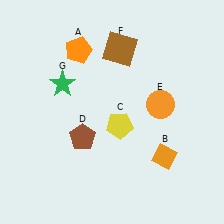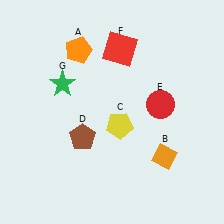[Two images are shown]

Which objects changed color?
E changed from orange to red. F changed from brown to red.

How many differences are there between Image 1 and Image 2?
There are 2 differences between the two images.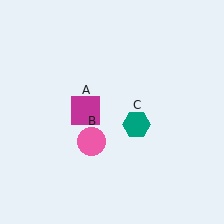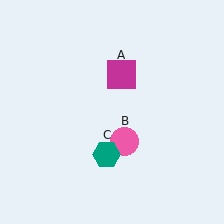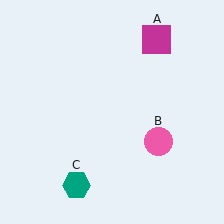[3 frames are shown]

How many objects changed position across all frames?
3 objects changed position: magenta square (object A), pink circle (object B), teal hexagon (object C).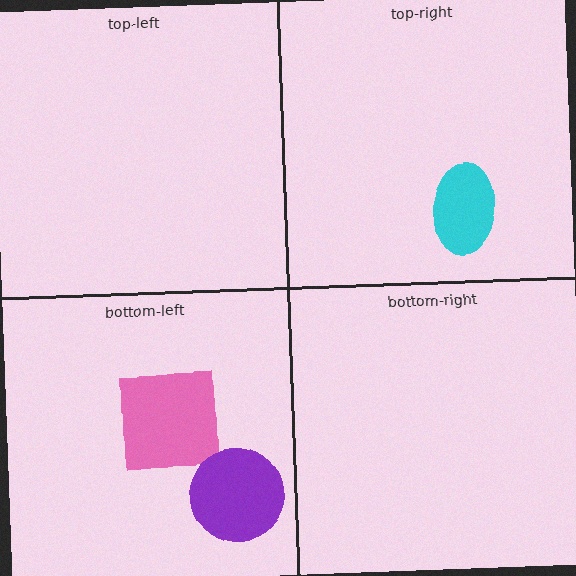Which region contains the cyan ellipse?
The top-right region.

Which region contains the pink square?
The bottom-left region.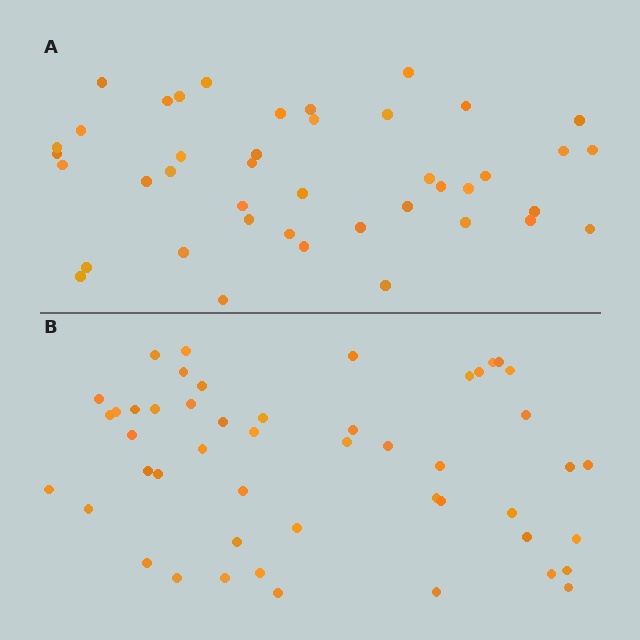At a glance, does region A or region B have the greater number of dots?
Region B (the bottom region) has more dots.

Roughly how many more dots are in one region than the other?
Region B has roughly 8 or so more dots than region A.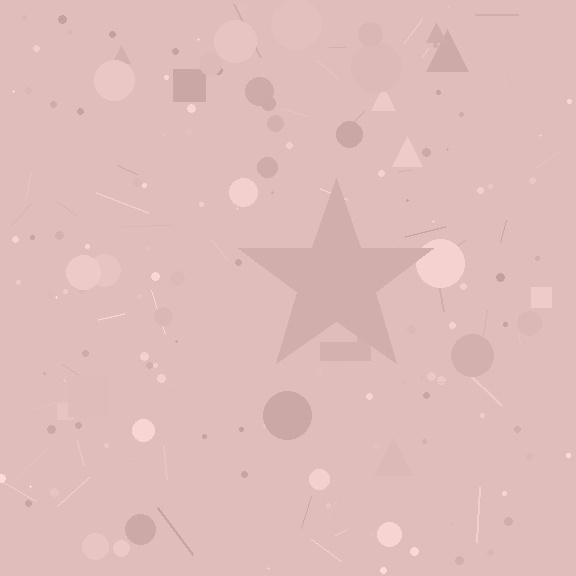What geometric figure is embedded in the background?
A star is embedded in the background.